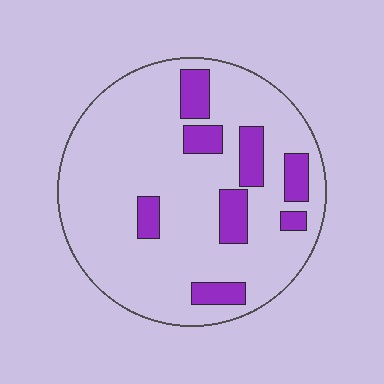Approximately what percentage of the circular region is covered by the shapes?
Approximately 15%.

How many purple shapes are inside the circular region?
8.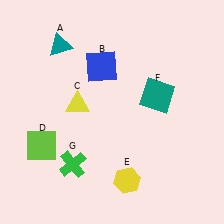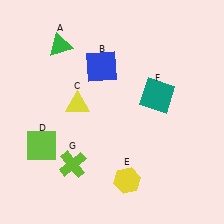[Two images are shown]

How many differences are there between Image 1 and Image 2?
There are 2 differences between the two images.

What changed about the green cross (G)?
In Image 1, G is green. In Image 2, it changed to lime.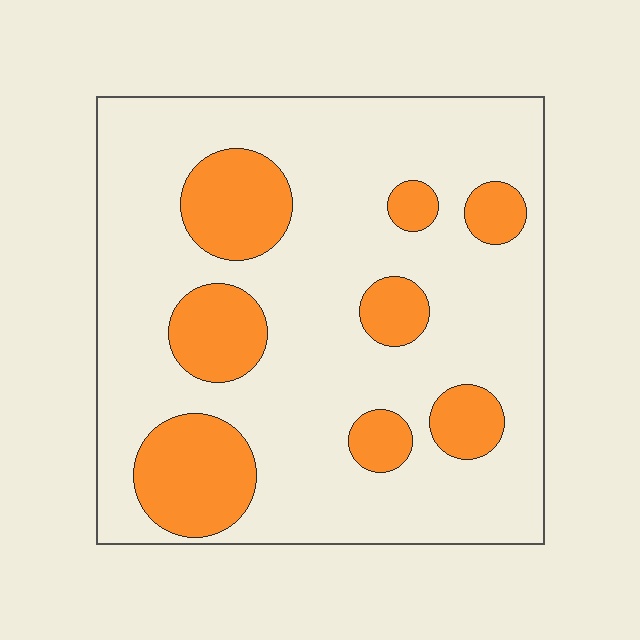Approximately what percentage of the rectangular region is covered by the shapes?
Approximately 25%.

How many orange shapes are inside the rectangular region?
8.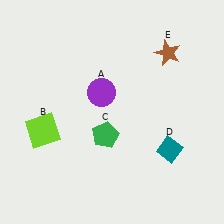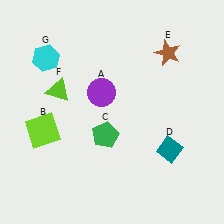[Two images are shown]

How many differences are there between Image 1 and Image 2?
There are 2 differences between the two images.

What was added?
A lime triangle (F), a cyan hexagon (G) were added in Image 2.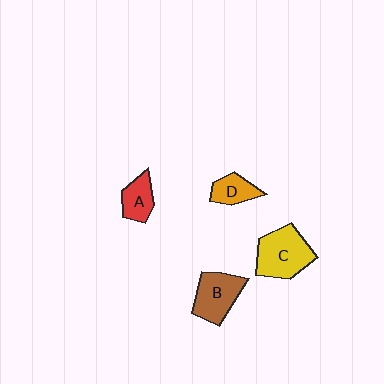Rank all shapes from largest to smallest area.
From largest to smallest: C (yellow), B (brown), A (red), D (orange).